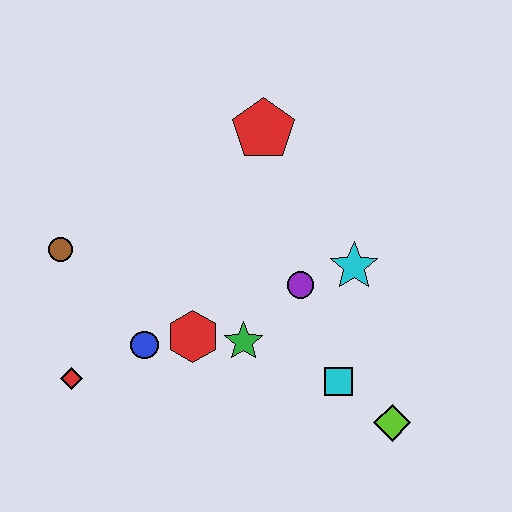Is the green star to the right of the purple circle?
No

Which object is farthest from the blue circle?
The lime diamond is farthest from the blue circle.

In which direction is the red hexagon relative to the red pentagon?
The red hexagon is below the red pentagon.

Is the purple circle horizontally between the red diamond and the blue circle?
No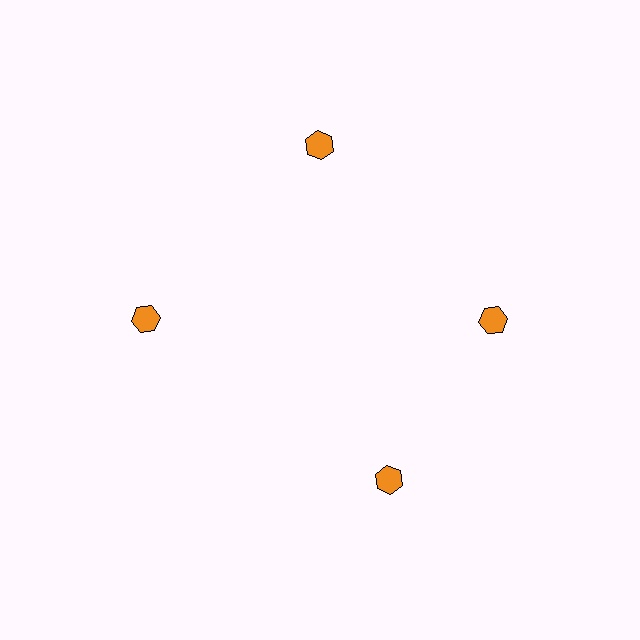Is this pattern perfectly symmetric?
No. The 4 orange hexagons are arranged in a ring, but one element near the 6 o'clock position is rotated out of alignment along the ring, breaking the 4-fold rotational symmetry.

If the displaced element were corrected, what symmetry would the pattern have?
It would have 4-fold rotational symmetry — the pattern would map onto itself every 90 degrees.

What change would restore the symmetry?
The symmetry would be restored by rotating it back into even spacing with its neighbors so that all 4 hexagons sit at equal angles and equal distance from the center.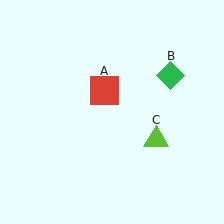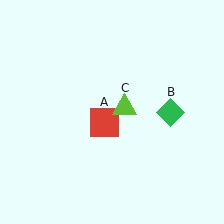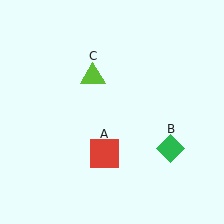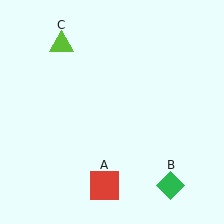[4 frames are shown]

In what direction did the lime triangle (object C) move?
The lime triangle (object C) moved up and to the left.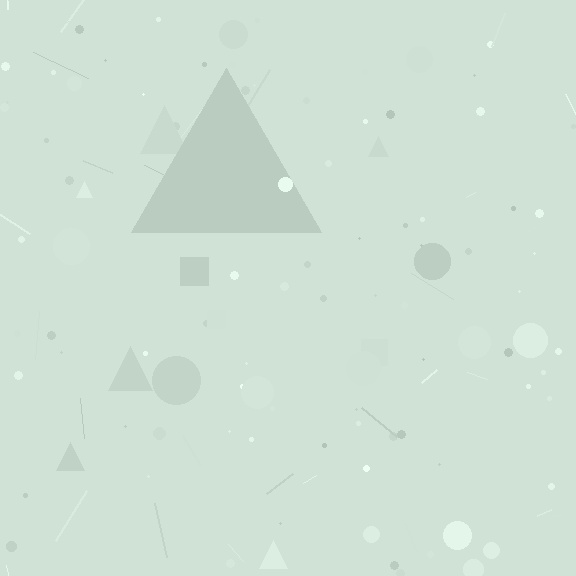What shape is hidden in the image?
A triangle is hidden in the image.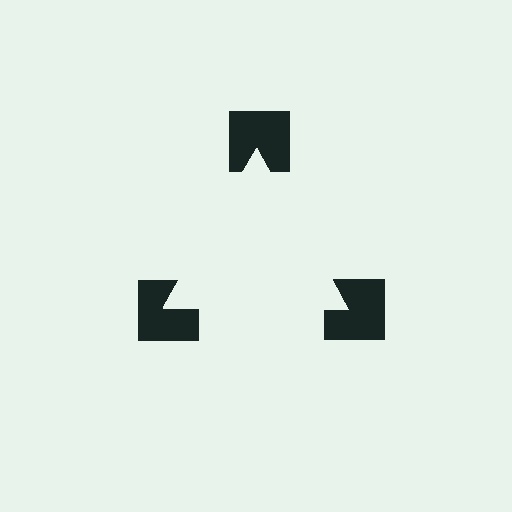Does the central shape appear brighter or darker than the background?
It typically appears slightly brighter than the background, even though no actual brightness change is drawn.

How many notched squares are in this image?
There are 3 — one at each vertex of the illusory triangle.